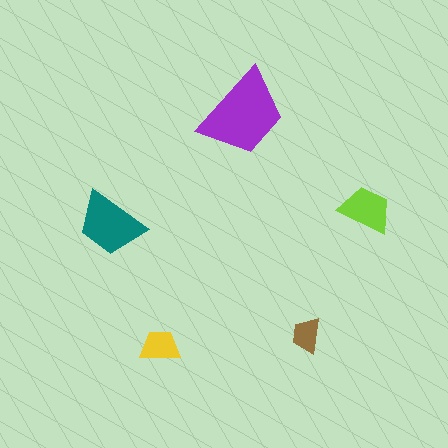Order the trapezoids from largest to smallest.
the purple one, the teal one, the lime one, the yellow one, the brown one.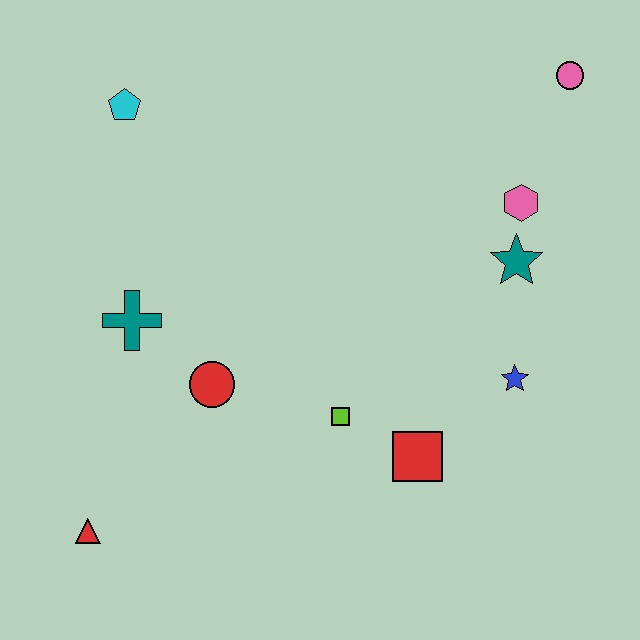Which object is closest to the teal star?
The pink hexagon is closest to the teal star.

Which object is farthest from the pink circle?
The red triangle is farthest from the pink circle.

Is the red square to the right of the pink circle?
No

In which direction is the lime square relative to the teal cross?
The lime square is to the right of the teal cross.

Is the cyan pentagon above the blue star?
Yes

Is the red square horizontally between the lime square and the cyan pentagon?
No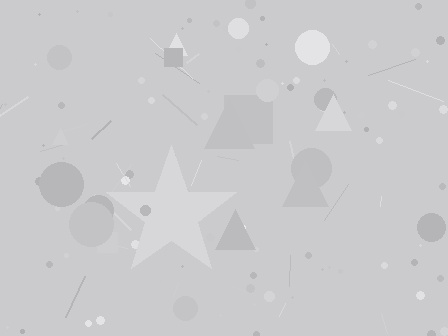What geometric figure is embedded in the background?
A star is embedded in the background.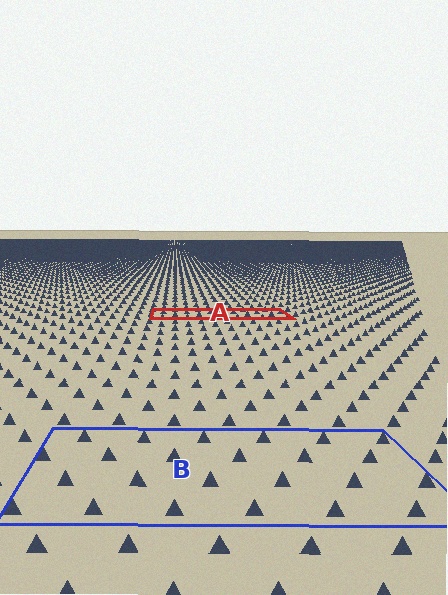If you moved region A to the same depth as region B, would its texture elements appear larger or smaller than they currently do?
They would appear larger. At a closer depth, the same texture elements are projected at a bigger on-screen size.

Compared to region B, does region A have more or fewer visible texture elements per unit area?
Region A has more texture elements per unit area — they are packed more densely because it is farther away.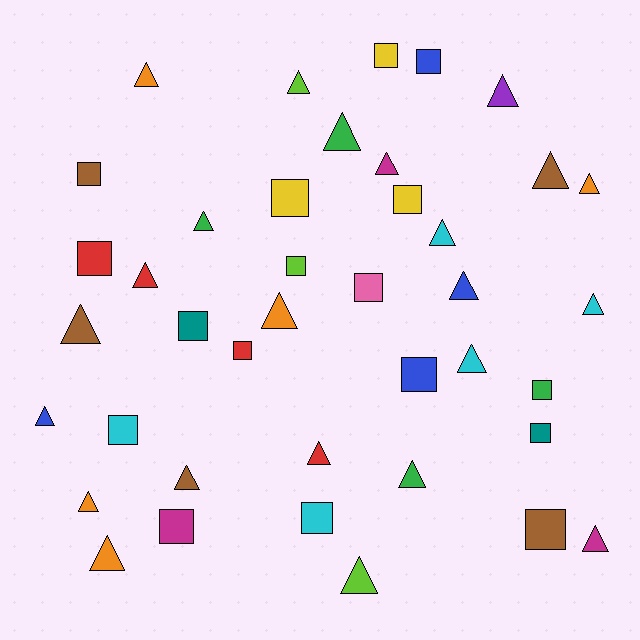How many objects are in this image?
There are 40 objects.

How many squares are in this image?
There are 17 squares.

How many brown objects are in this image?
There are 5 brown objects.